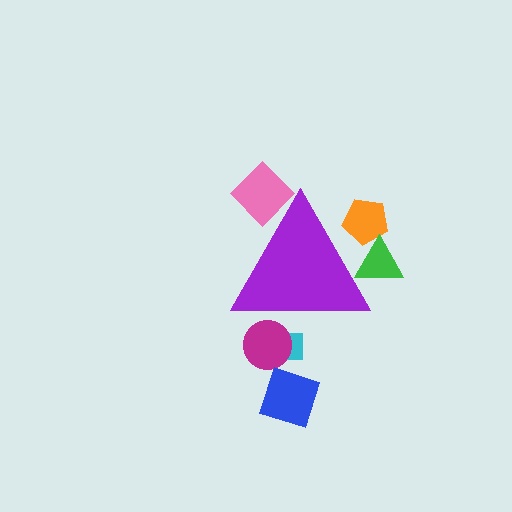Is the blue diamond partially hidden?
No, the blue diamond is fully visible.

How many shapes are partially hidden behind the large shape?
5 shapes are partially hidden.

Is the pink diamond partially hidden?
Yes, the pink diamond is partially hidden behind the purple triangle.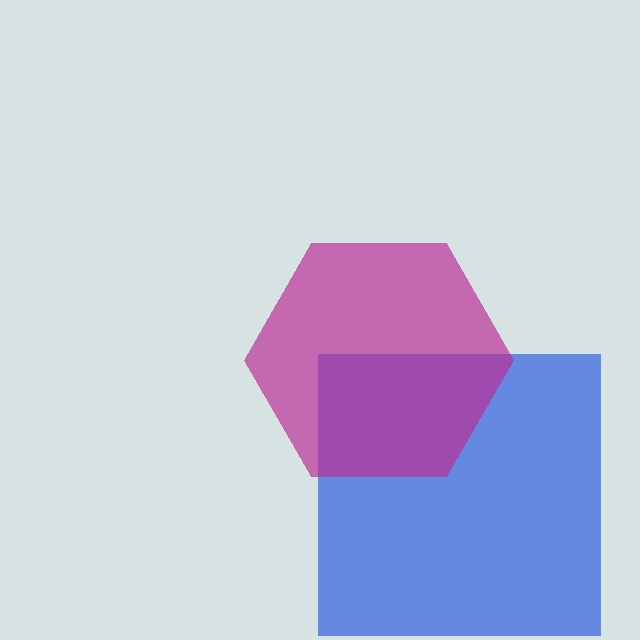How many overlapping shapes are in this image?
There are 2 overlapping shapes in the image.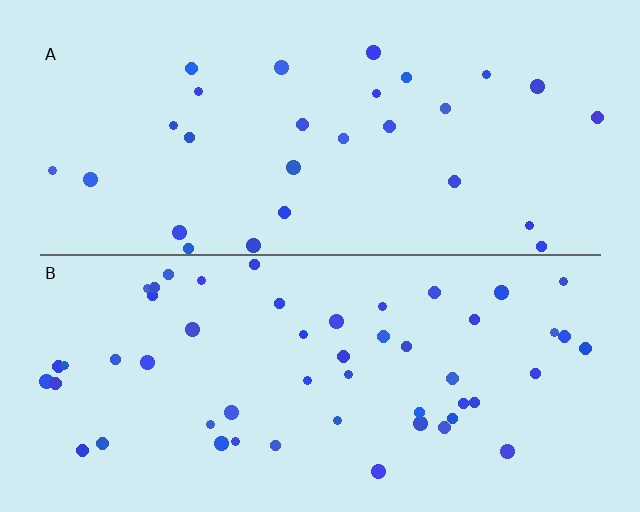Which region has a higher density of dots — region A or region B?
B (the bottom).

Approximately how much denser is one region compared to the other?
Approximately 1.9× — region B over region A.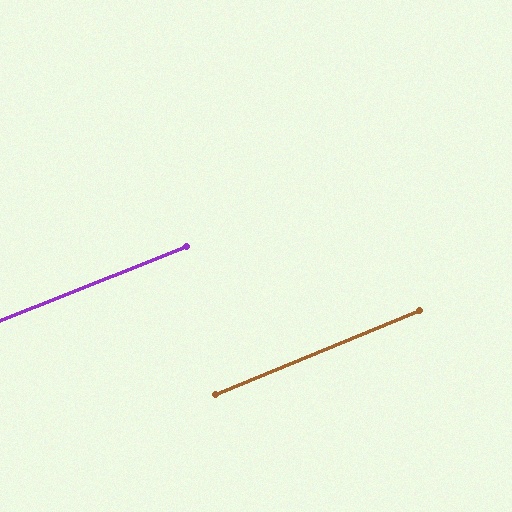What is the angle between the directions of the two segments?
Approximately 1 degree.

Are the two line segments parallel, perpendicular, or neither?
Parallel — their directions differ by only 0.9°.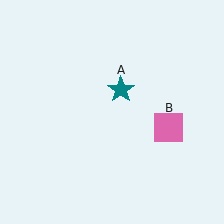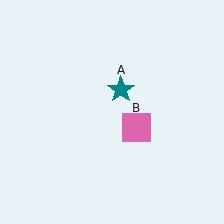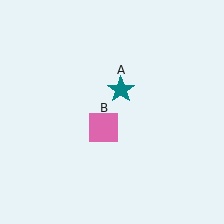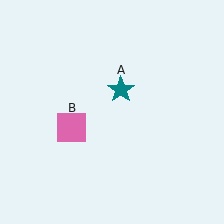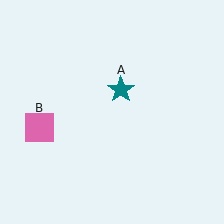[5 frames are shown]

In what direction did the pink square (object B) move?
The pink square (object B) moved left.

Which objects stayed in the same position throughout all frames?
Teal star (object A) remained stationary.